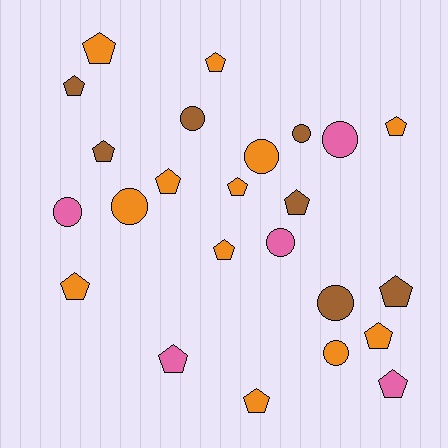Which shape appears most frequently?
Pentagon, with 15 objects.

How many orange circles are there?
There are 3 orange circles.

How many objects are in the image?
There are 24 objects.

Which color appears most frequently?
Orange, with 12 objects.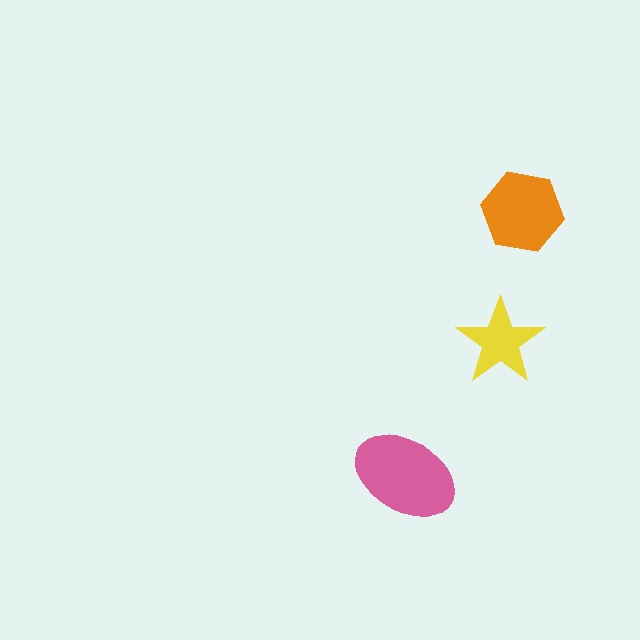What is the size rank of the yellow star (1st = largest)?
3rd.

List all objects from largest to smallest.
The pink ellipse, the orange hexagon, the yellow star.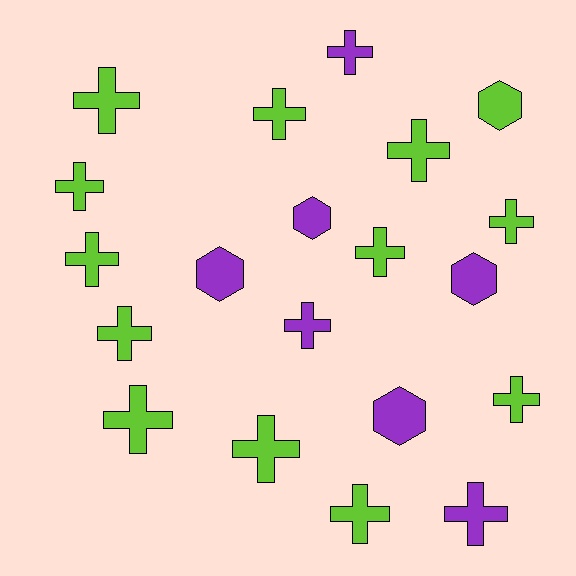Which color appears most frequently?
Lime, with 13 objects.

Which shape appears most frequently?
Cross, with 15 objects.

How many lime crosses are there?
There are 12 lime crosses.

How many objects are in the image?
There are 20 objects.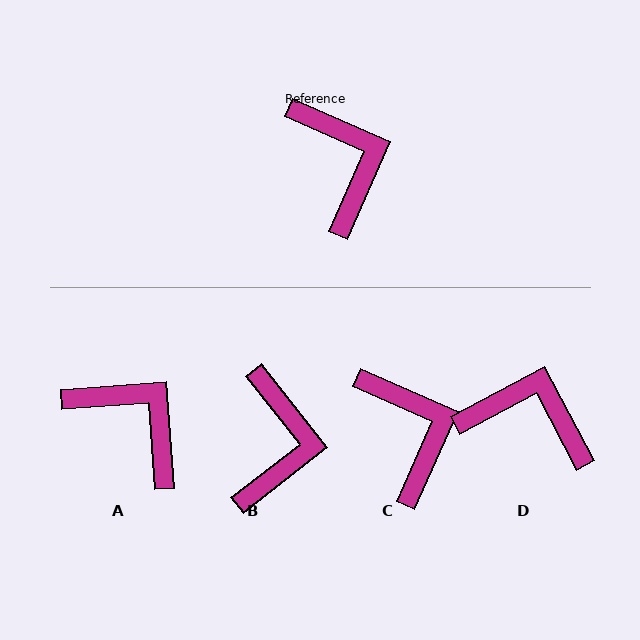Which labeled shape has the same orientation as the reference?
C.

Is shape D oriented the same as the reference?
No, it is off by about 52 degrees.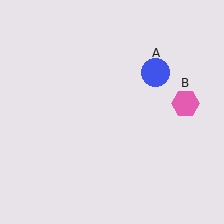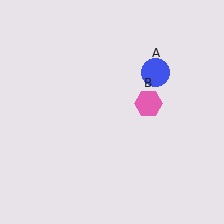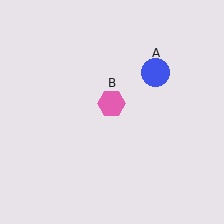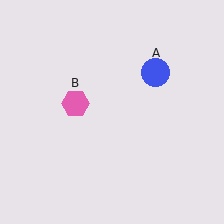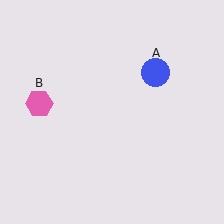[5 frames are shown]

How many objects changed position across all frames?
1 object changed position: pink hexagon (object B).